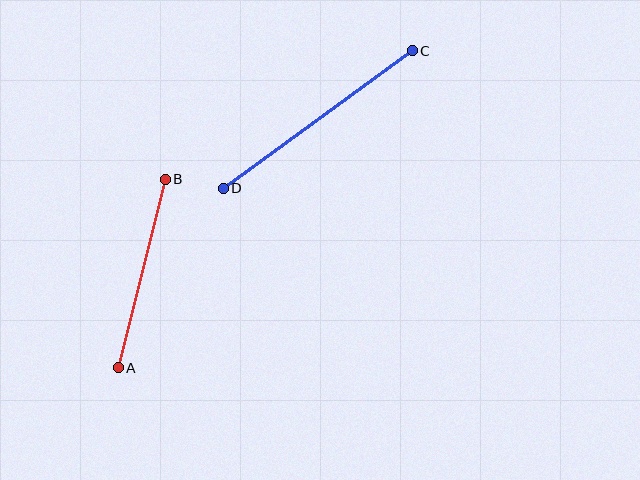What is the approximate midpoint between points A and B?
The midpoint is at approximately (142, 274) pixels.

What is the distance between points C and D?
The distance is approximately 233 pixels.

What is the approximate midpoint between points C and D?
The midpoint is at approximately (318, 120) pixels.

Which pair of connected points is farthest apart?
Points C and D are farthest apart.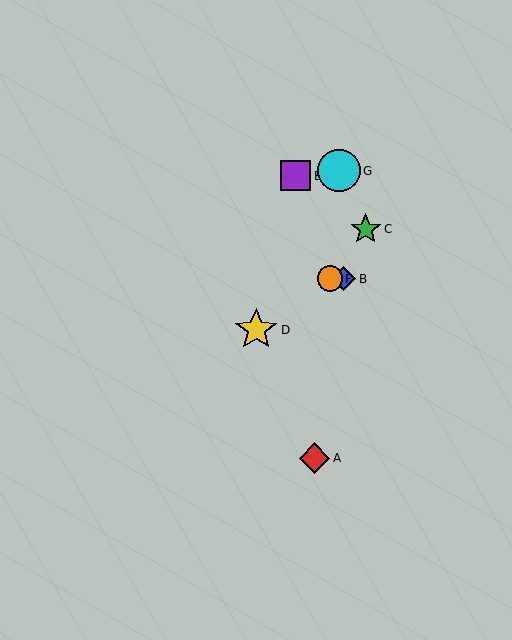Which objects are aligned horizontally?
Objects B, F are aligned horizontally.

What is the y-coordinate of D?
Object D is at y≈330.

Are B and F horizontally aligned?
Yes, both are at y≈279.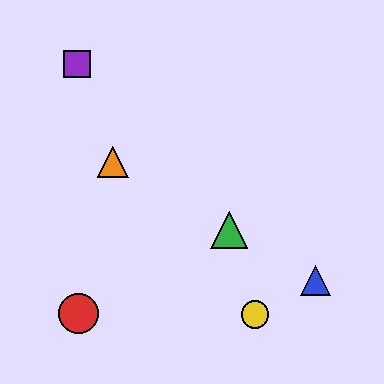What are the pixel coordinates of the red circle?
The red circle is at (79, 314).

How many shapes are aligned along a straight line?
3 shapes (the blue triangle, the green triangle, the orange triangle) are aligned along a straight line.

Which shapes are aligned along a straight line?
The blue triangle, the green triangle, the orange triangle are aligned along a straight line.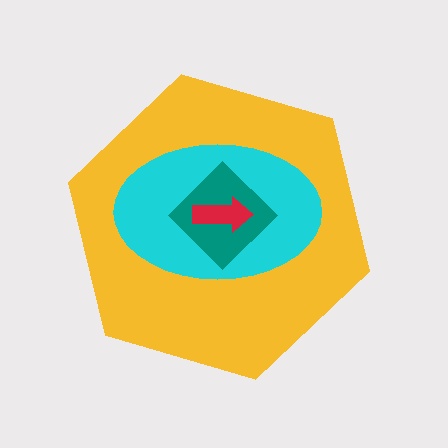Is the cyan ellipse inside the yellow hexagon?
Yes.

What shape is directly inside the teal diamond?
The red arrow.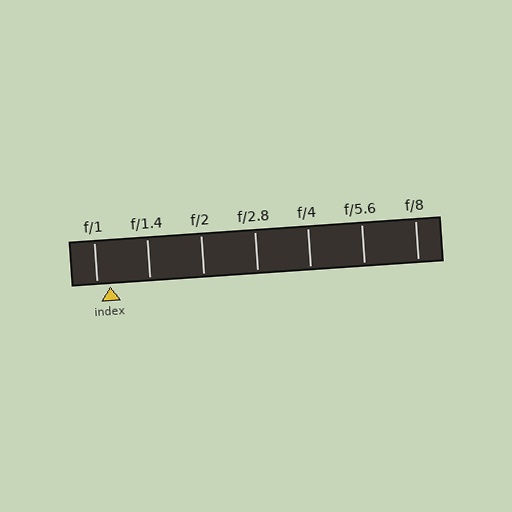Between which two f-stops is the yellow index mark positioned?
The index mark is between f/1 and f/1.4.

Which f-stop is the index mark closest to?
The index mark is closest to f/1.